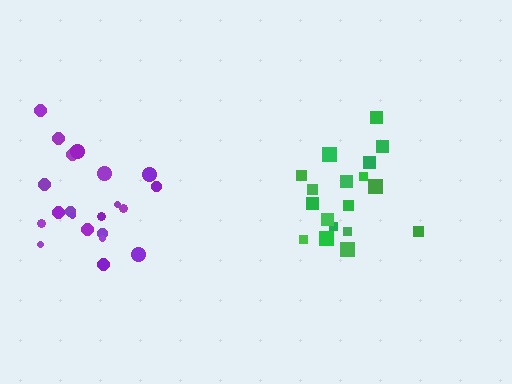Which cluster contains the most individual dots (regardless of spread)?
Purple (22).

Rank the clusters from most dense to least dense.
green, purple.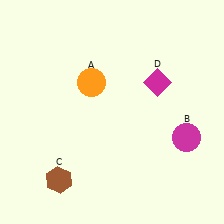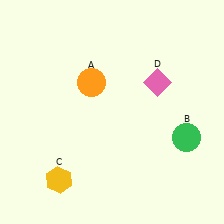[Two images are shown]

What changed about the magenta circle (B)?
In Image 1, B is magenta. In Image 2, it changed to green.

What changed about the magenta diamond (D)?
In Image 1, D is magenta. In Image 2, it changed to pink.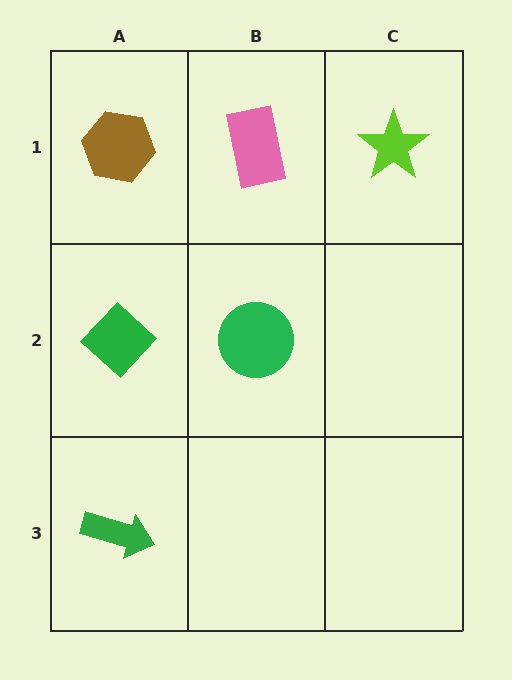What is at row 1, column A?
A brown hexagon.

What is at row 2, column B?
A green circle.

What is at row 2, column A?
A green diamond.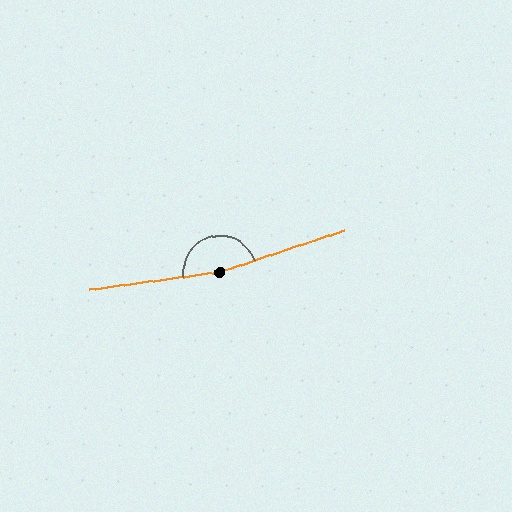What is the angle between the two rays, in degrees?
Approximately 169 degrees.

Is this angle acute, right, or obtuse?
It is obtuse.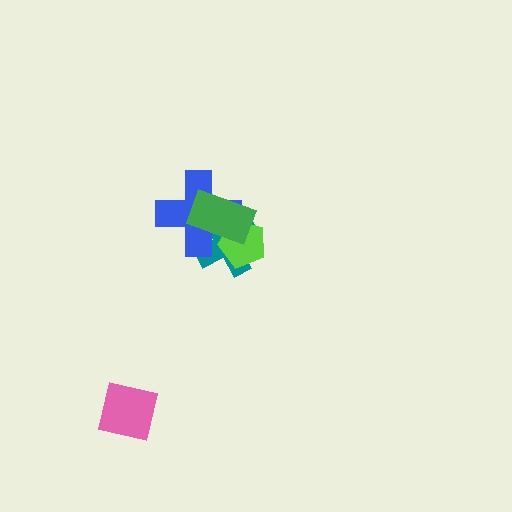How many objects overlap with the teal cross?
3 objects overlap with the teal cross.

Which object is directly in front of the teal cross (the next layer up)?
The lime pentagon is directly in front of the teal cross.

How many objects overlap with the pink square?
0 objects overlap with the pink square.